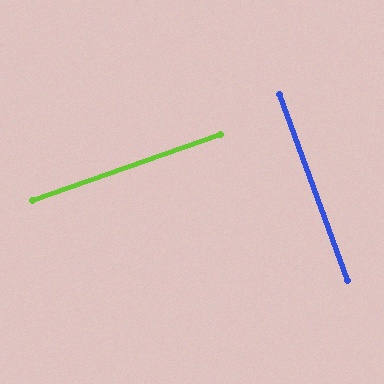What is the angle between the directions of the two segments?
Approximately 89 degrees.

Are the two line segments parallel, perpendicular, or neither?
Perpendicular — they meet at approximately 89°.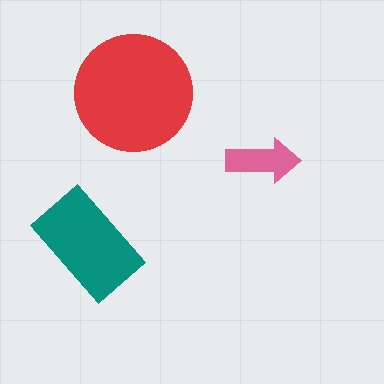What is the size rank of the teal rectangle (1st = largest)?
2nd.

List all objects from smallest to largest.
The pink arrow, the teal rectangle, the red circle.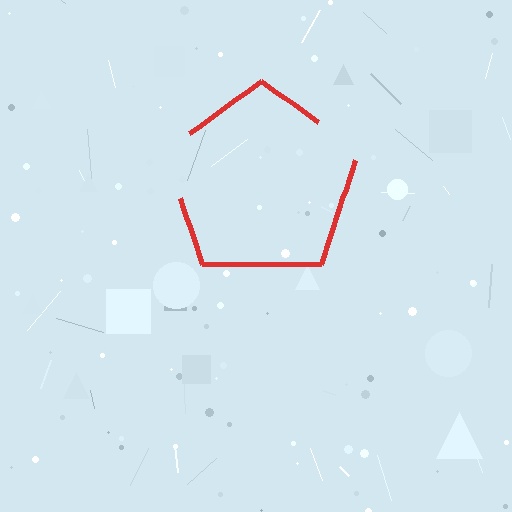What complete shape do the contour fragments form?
The contour fragments form a pentagon.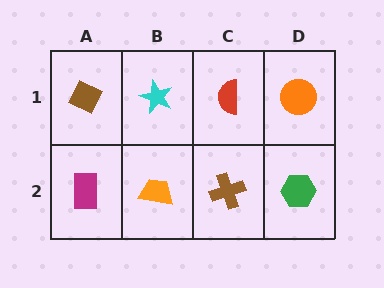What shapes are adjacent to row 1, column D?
A green hexagon (row 2, column D), a red semicircle (row 1, column C).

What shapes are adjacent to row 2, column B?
A cyan star (row 1, column B), a magenta rectangle (row 2, column A), a brown cross (row 2, column C).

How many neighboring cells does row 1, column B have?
3.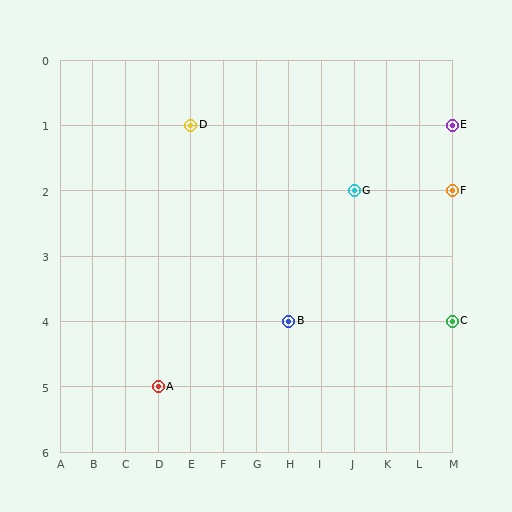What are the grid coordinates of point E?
Point E is at grid coordinates (M, 1).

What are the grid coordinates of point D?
Point D is at grid coordinates (E, 1).